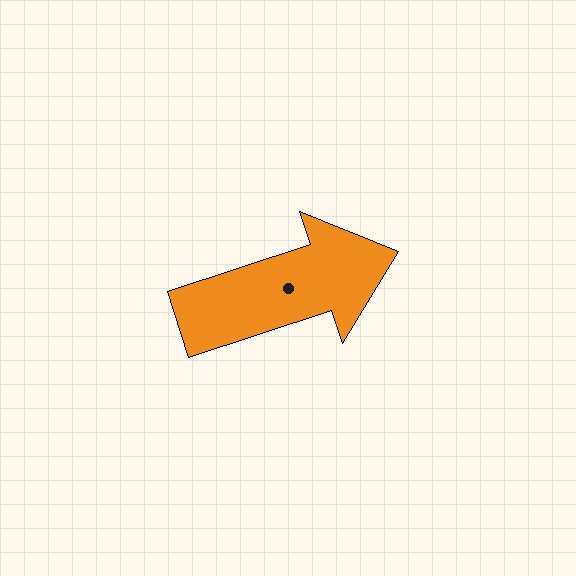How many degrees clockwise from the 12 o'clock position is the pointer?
Approximately 72 degrees.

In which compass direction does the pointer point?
East.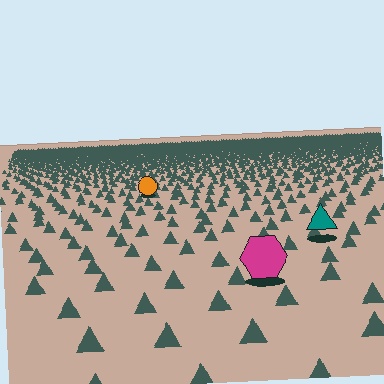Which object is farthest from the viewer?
The orange circle is farthest from the viewer. It appears smaller and the ground texture around it is denser.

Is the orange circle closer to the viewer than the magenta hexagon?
No. The magenta hexagon is closer — you can tell from the texture gradient: the ground texture is coarser near it.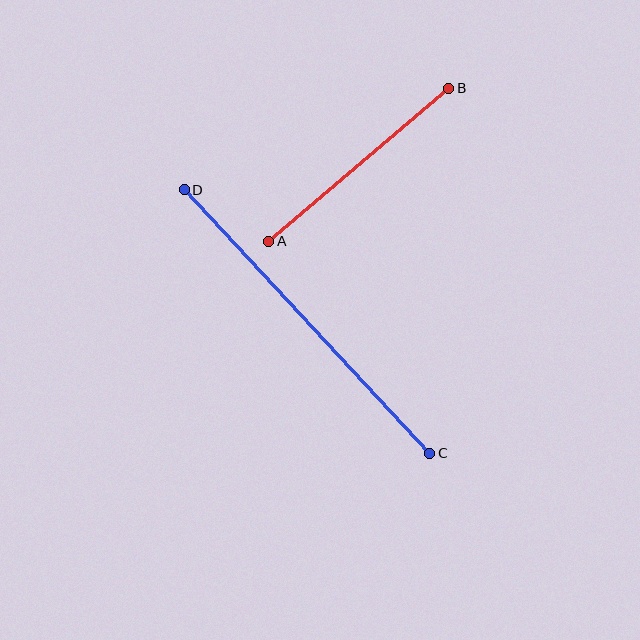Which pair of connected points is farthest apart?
Points C and D are farthest apart.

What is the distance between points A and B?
The distance is approximately 236 pixels.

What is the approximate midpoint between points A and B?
The midpoint is at approximately (359, 165) pixels.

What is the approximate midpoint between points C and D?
The midpoint is at approximately (307, 322) pixels.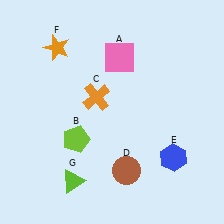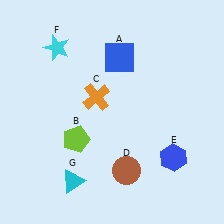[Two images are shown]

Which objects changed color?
A changed from pink to blue. F changed from orange to cyan. G changed from lime to cyan.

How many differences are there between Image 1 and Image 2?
There are 3 differences between the two images.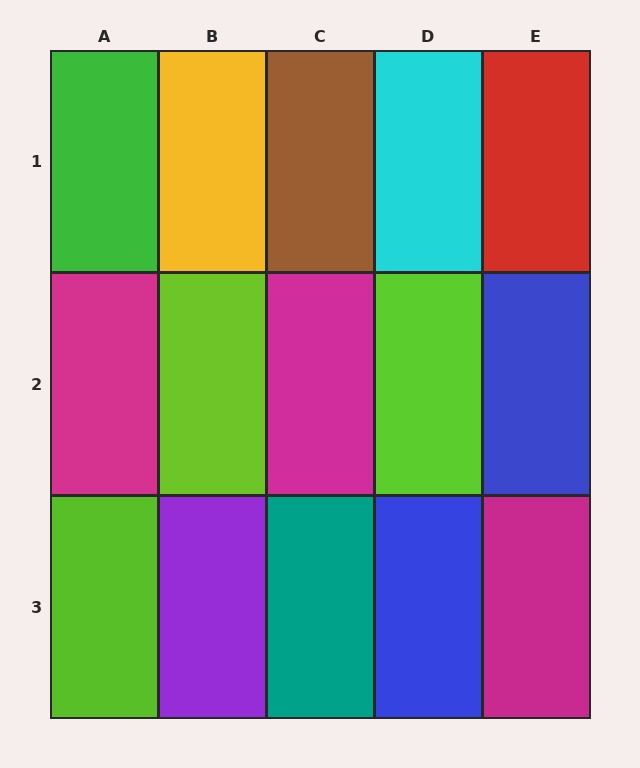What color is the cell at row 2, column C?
Magenta.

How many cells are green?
1 cell is green.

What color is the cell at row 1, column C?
Brown.